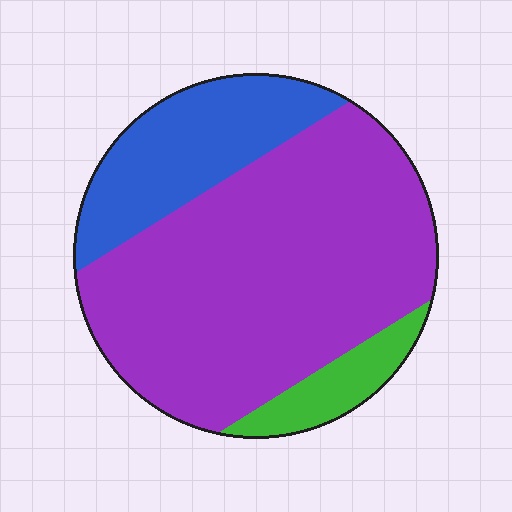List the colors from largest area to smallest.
From largest to smallest: purple, blue, green.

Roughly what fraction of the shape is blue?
Blue covers around 25% of the shape.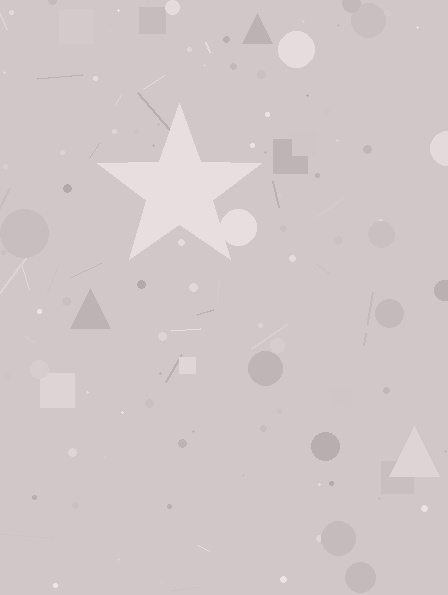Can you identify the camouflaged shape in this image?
The camouflaged shape is a star.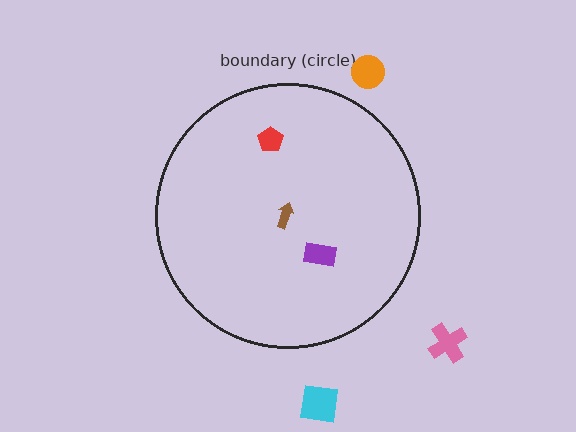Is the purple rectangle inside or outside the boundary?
Inside.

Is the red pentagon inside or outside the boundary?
Inside.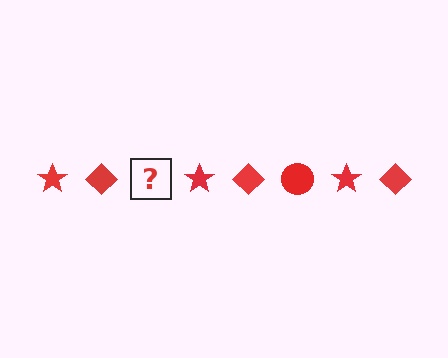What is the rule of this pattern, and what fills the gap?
The rule is that the pattern cycles through star, diamond, circle shapes in red. The gap should be filled with a red circle.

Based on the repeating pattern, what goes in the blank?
The blank should be a red circle.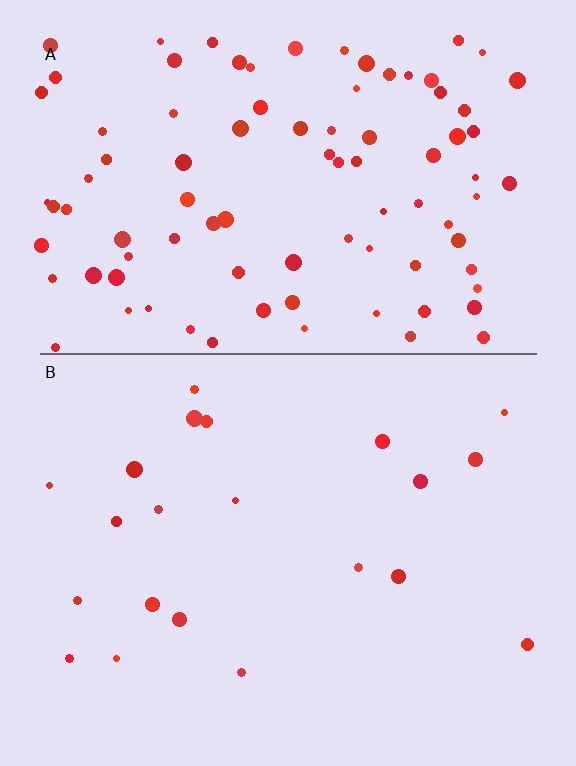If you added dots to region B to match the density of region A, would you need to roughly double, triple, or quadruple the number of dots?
Approximately quadruple.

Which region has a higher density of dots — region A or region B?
A (the top).